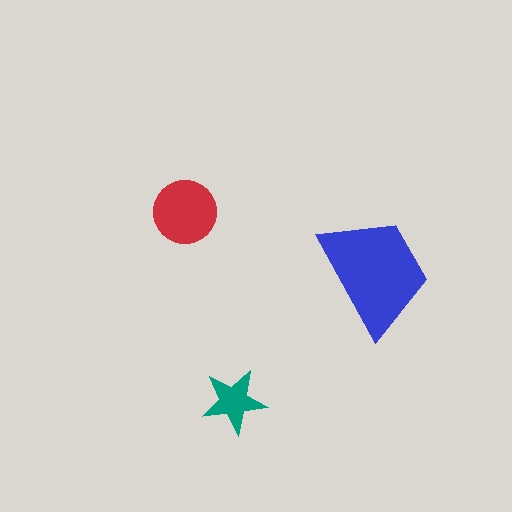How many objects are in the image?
There are 3 objects in the image.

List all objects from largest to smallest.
The blue trapezoid, the red circle, the teal star.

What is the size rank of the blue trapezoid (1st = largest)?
1st.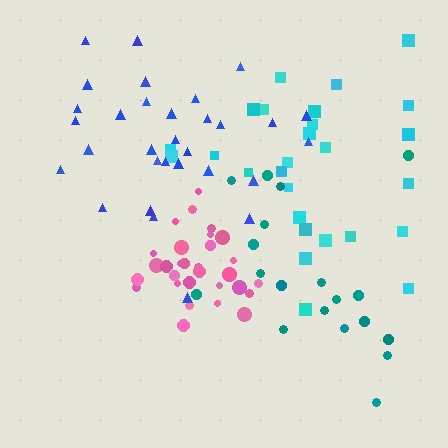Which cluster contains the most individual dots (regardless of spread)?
Blue (31).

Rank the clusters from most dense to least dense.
pink, blue, cyan, teal.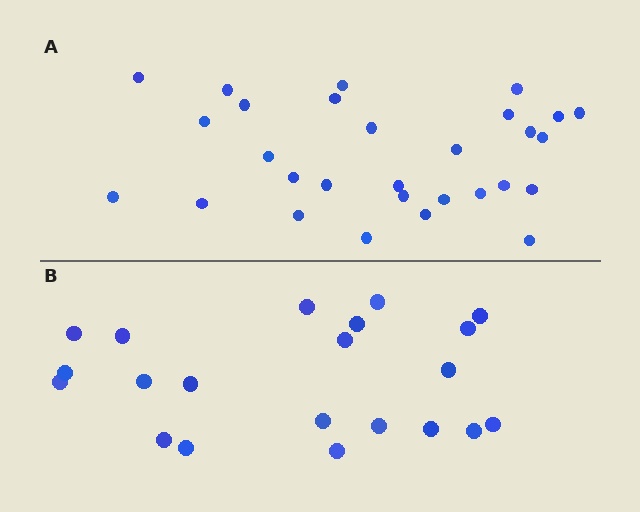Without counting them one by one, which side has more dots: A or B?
Region A (the top region) has more dots.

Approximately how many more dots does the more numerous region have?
Region A has roughly 8 or so more dots than region B.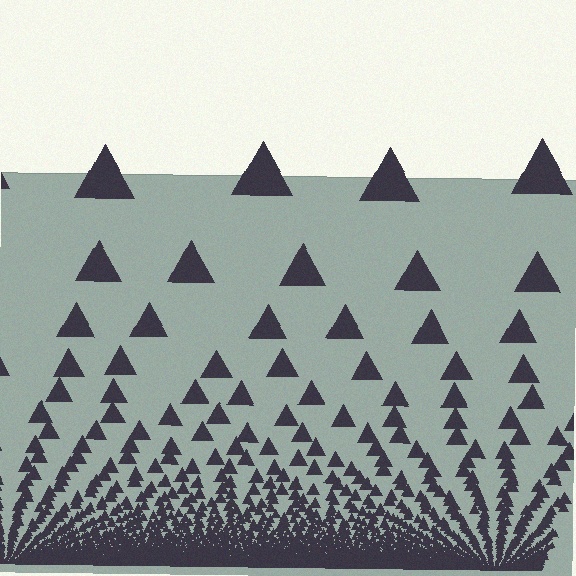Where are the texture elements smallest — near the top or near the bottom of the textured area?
Near the bottom.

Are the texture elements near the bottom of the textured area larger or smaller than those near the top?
Smaller. The gradient is inverted — elements near the bottom are smaller and denser.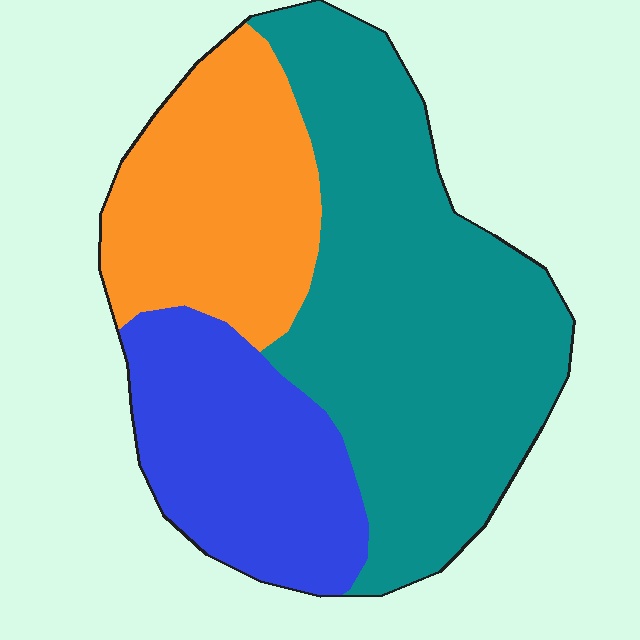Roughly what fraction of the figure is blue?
Blue covers around 25% of the figure.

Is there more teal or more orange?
Teal.